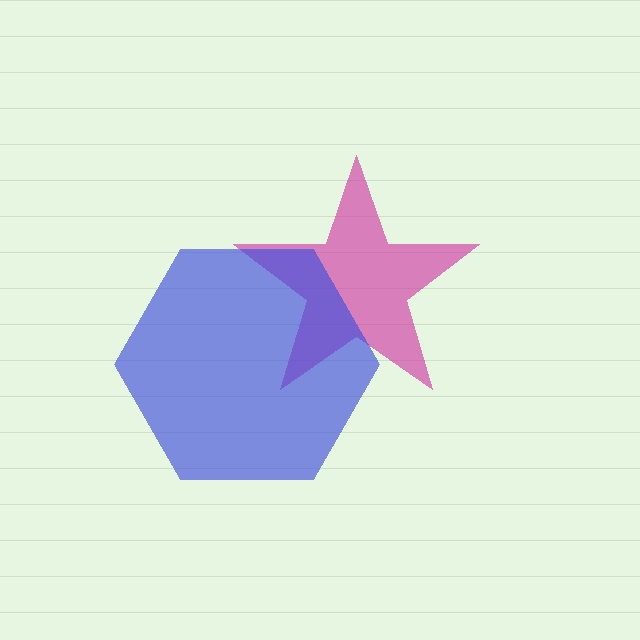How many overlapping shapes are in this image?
There are 2 overlapping shapes in the image.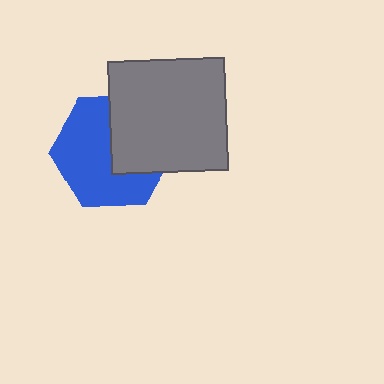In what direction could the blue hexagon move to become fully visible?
The blue hexagon could move toward the lower-left. That would shift it out from behind the gray rectangle entirely.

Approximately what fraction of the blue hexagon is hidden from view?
Roughly 39% of the blue hexagon is hidden behind the gray rectangle.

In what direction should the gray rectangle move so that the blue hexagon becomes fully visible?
The gray rectangle should move toward the upper-right. That is the shortest direction to clear the overlap and leave the blue hexagon fully visible.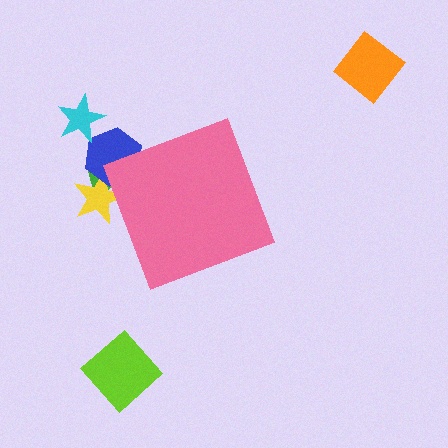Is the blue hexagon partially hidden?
Yes, the blue hexagon is partially hidden behind the pink diamond.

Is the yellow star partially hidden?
Yes, the yellow star is partially hidden behind the pink diamond.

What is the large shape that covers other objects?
A pink diamond.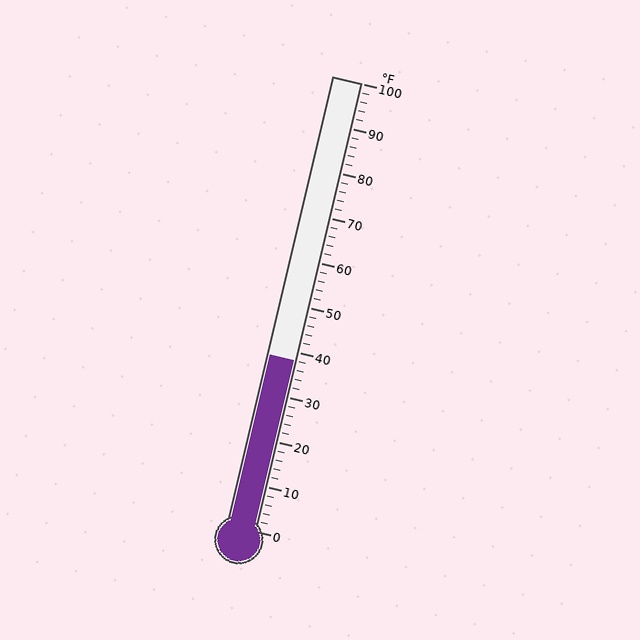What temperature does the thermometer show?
The thermometer shows approximately 38°F.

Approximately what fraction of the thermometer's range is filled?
The thermometer is filled to approximately 40% of its range.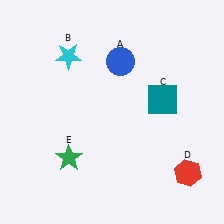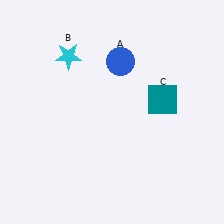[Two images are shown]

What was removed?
The green star (E), the red hexagon (D) were removed in Image 2.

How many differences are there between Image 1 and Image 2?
There are 2 differences between the two images.